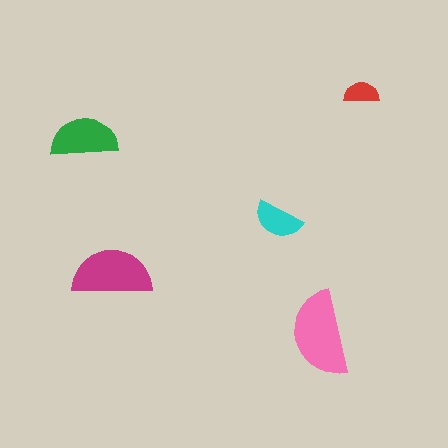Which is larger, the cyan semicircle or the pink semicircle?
The pink one.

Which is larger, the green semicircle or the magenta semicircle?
The magenta one.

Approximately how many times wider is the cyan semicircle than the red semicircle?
About 1.5 times wider.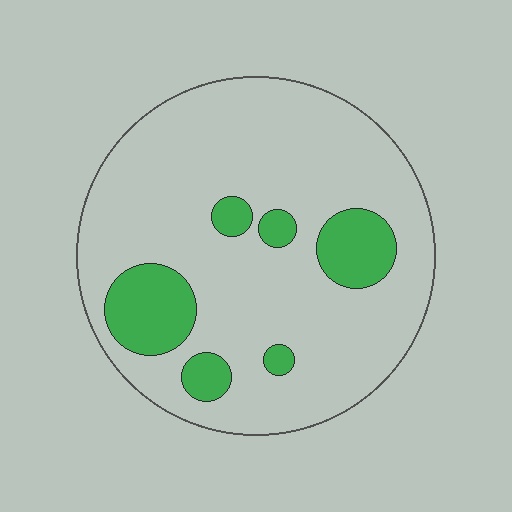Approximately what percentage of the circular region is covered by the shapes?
Approximately 15%.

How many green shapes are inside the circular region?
6.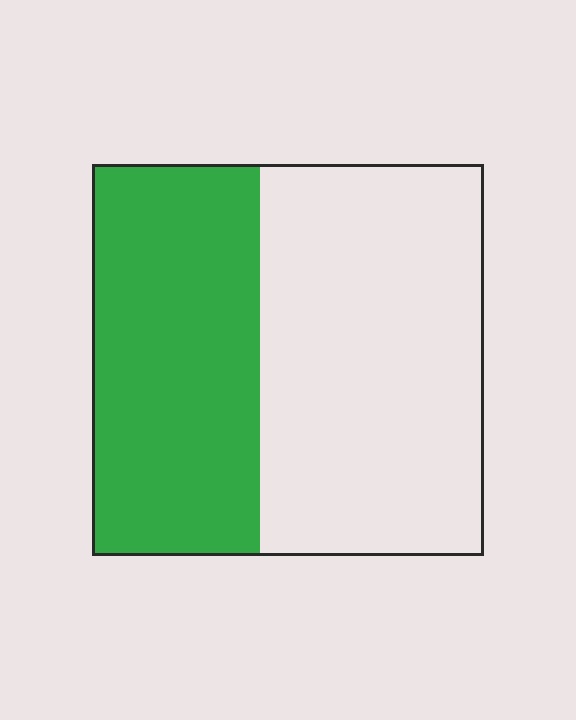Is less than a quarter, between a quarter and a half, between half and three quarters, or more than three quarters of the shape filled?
Between a quarter and a half.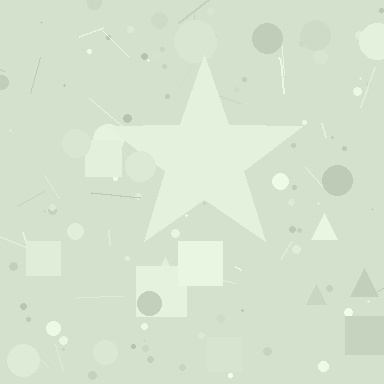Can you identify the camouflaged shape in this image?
The camouflaged shape is a star.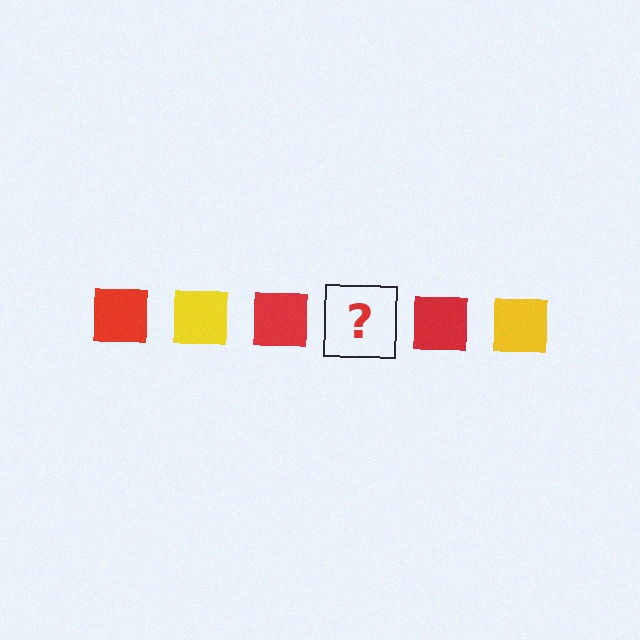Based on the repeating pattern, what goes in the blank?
The blank should be a yellow square.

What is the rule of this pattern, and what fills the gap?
The rule is that the pattern cycles through red, yellow squares. The gap should be filled with a yellow square.